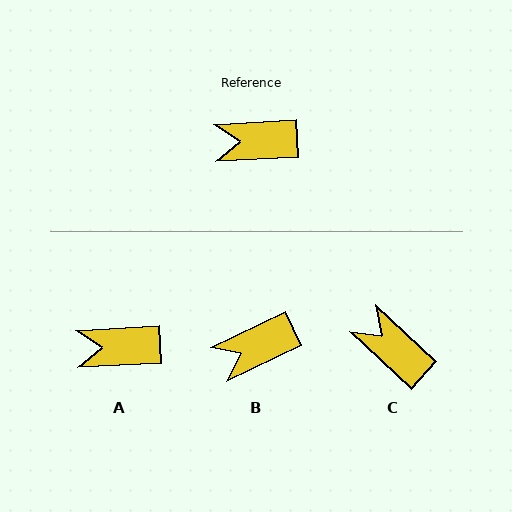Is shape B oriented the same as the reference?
No, it is off by about 22 degrees.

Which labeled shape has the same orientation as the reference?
A.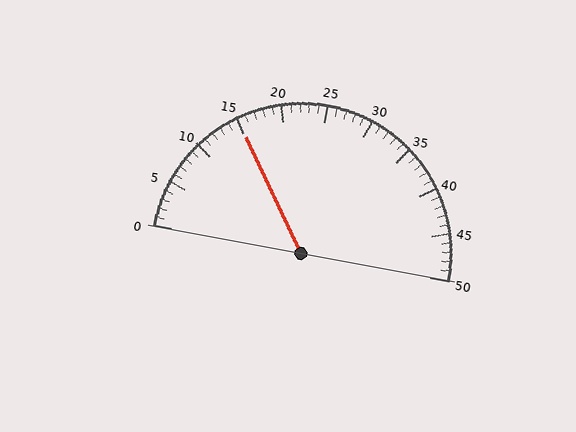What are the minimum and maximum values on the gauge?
The gauge ranges from 0 to 50.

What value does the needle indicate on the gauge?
The needle indicates approximately 15.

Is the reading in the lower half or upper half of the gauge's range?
The reading is in the lower half of the range (0 to 50).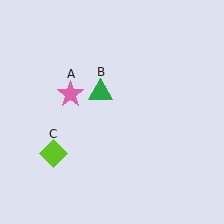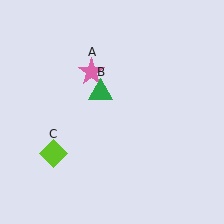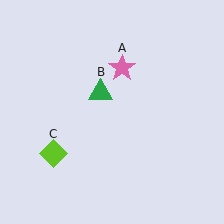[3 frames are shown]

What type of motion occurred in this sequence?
The pink star (object A) rotated clockwise around the center of the scene.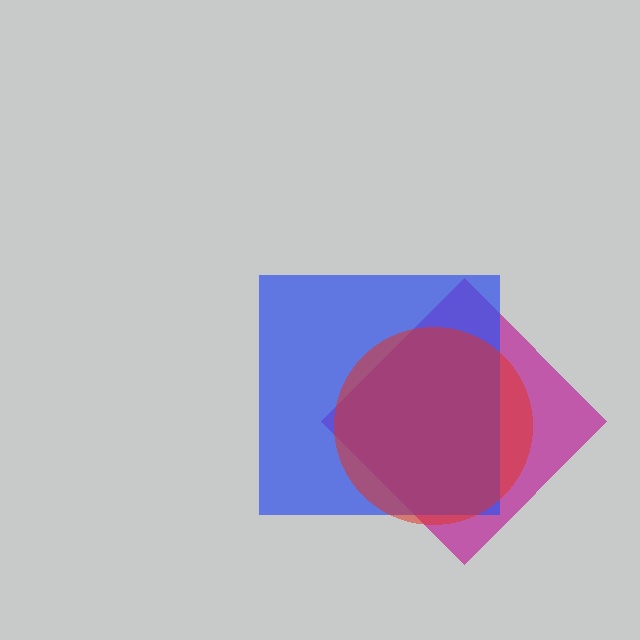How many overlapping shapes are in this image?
There are 3 overlapping shapes in the image.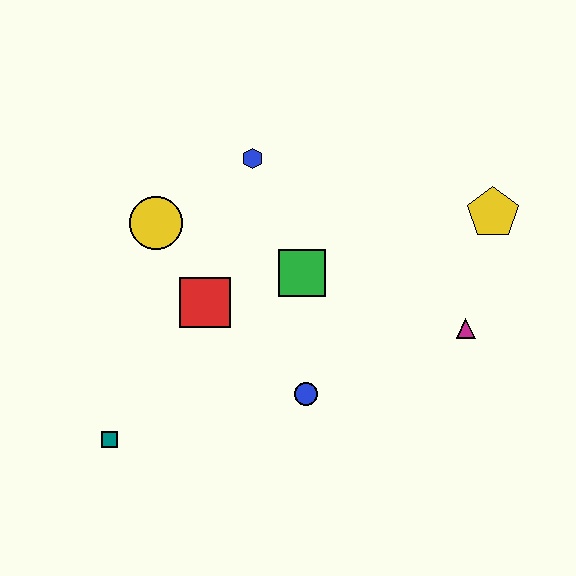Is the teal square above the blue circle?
No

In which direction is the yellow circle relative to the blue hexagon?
The yellow circle is to the left of the blue hexagon.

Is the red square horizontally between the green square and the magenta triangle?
No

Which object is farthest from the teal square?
The yellow pentagon is farthest from the teal square.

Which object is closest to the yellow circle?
The red square is closest to the yellow circle.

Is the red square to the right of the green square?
No